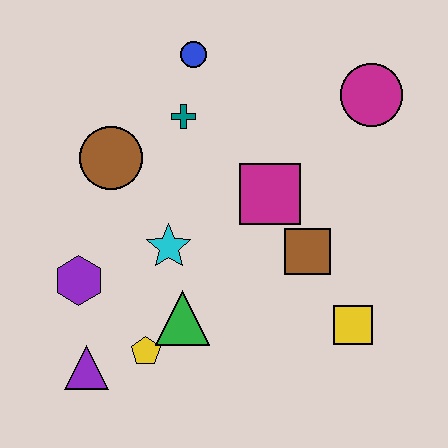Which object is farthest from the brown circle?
The yellow square is farthest from the brown circle.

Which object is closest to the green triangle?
The yellow pentagon is closest to the green triangle.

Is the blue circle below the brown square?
No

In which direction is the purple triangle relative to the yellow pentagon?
The purple triangle is to the left of the yellow pentagon.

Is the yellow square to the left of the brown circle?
No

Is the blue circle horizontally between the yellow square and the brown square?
No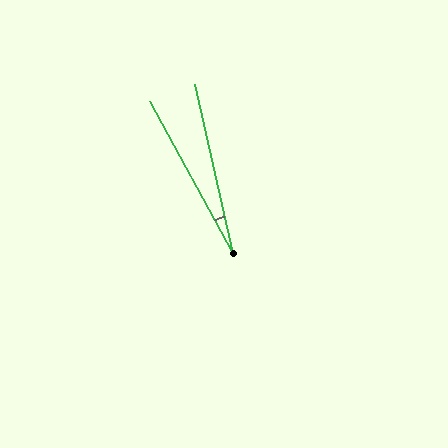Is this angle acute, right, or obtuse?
It is acute.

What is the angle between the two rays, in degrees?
Approximately 16 degrees.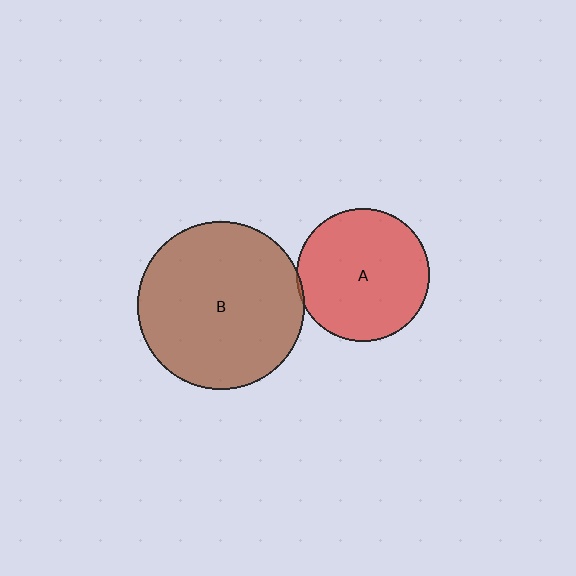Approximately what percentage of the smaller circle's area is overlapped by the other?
Approximately 5%.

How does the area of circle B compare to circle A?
Approximately 1.6 times.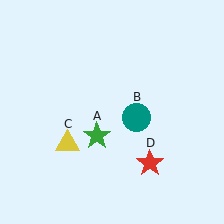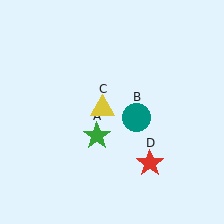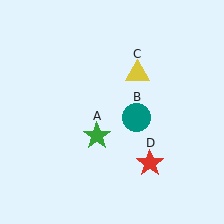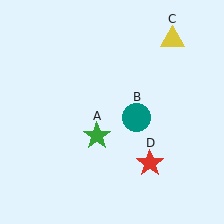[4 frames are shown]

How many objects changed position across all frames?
1 object changed position: yellow triangle (object C).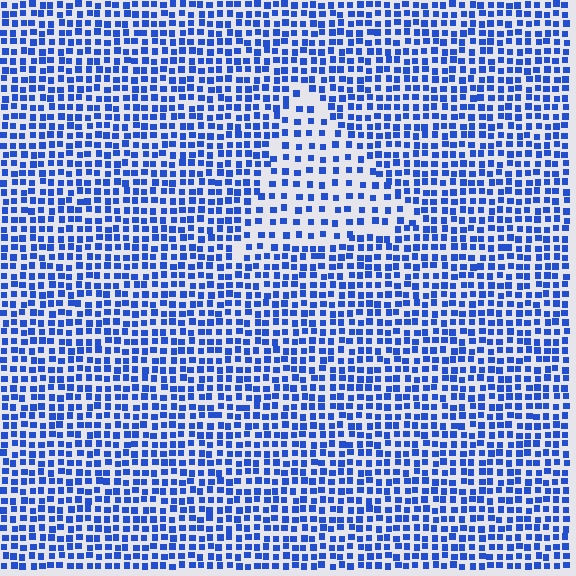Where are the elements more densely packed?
The elements are more densely packed outside the triangle boundary.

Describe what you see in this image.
The image contains small blue elements arranged at two different densities. A triangle-shaped region is visible where the elements are less densely packed than the surrounding area.